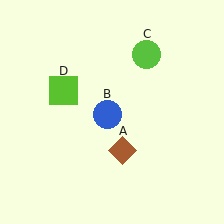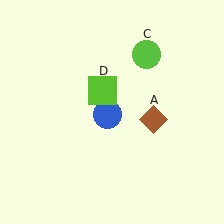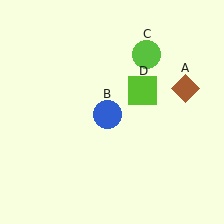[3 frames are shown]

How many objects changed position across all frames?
2 objects changed position: brown diamond (object A), lime square (object D).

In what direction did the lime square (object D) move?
The lime square (object D) moved right.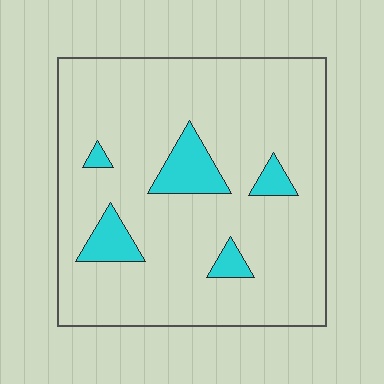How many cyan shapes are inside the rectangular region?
5.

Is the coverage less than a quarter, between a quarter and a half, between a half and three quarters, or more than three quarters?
Less than a quarter.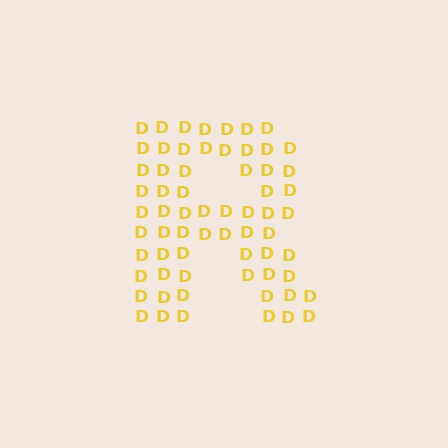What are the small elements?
The small elements are letter D's.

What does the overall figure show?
The overall figure shows the letter R.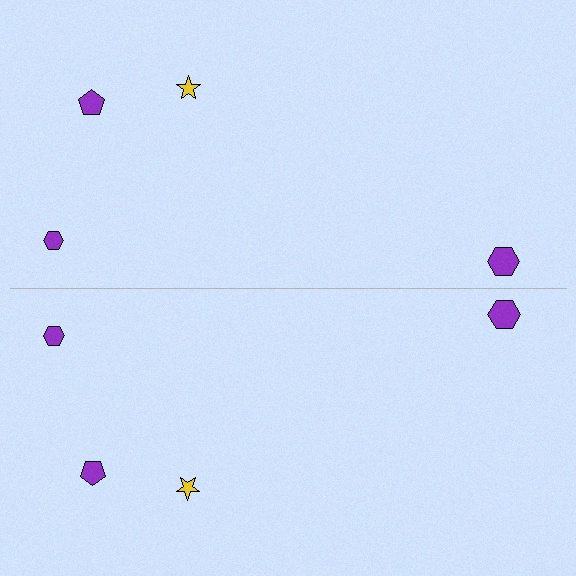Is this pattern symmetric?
Yes, this pattern has bilateral (reflection) symmetry.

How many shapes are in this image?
There are 8 shapes in this image.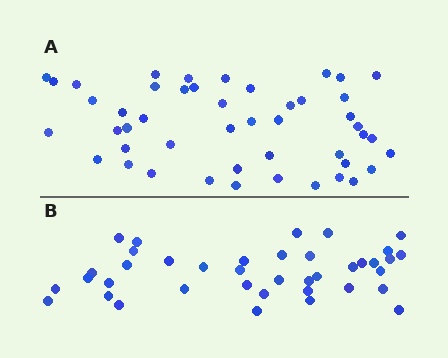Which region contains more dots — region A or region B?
Region A (the top region) has more dots.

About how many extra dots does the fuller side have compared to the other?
Region A has roughly 8 or so more dots than region B.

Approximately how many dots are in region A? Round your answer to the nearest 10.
About 50 dots. (The exact count is 47, which rounds to 50.)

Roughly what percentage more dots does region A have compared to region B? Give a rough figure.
About 20% more.